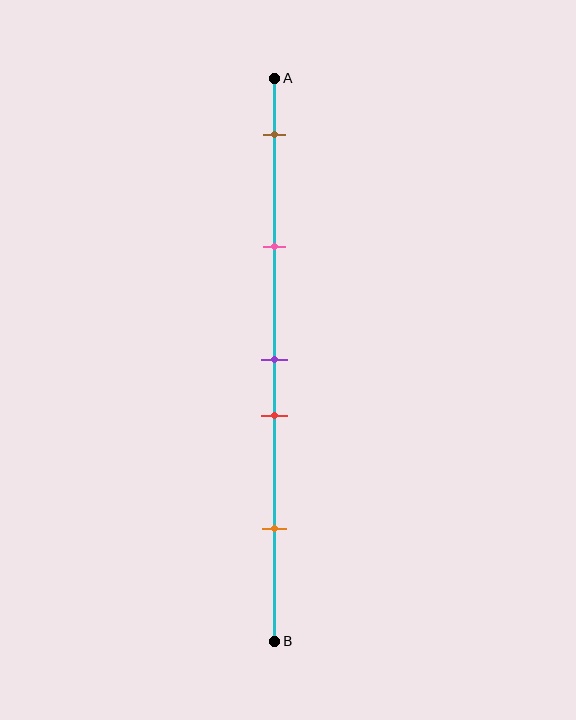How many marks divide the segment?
There are 5 marks dividing the segment.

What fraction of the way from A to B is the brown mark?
The brown mark is approximately 10% (0.1) of the way from A to B.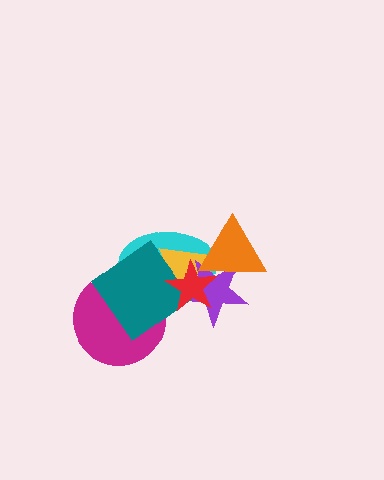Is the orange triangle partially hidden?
No, no other shape covers it.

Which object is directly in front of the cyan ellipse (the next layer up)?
The yellow triangle is directly in front of the cyan ellipse.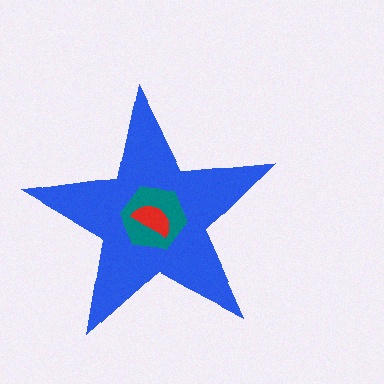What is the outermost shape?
The blue star.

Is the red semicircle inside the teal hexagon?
Yes.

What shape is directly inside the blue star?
The teal hexagon.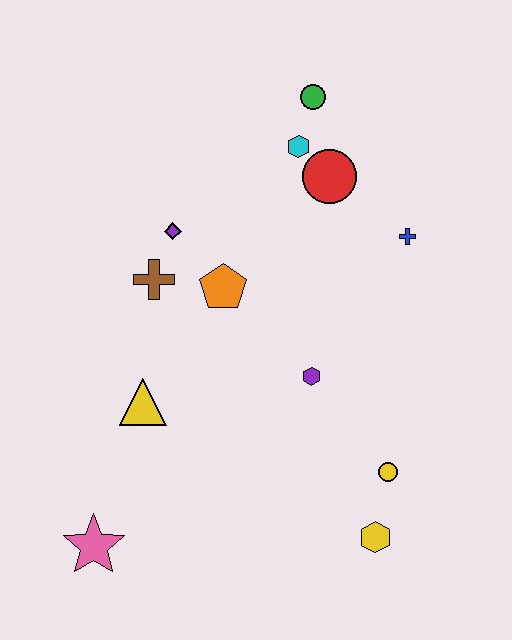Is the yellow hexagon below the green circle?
Yes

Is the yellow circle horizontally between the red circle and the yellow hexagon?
No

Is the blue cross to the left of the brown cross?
No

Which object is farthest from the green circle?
The pink star is farthest from the green circle.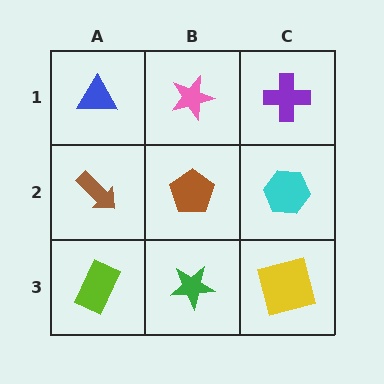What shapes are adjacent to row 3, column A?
A brown arrow (row 2, column A), a green star (row 3, column B).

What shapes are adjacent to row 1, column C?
A cyan hexagon (row 2, column C), a pink star (row 1, column B).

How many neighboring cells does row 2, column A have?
3.